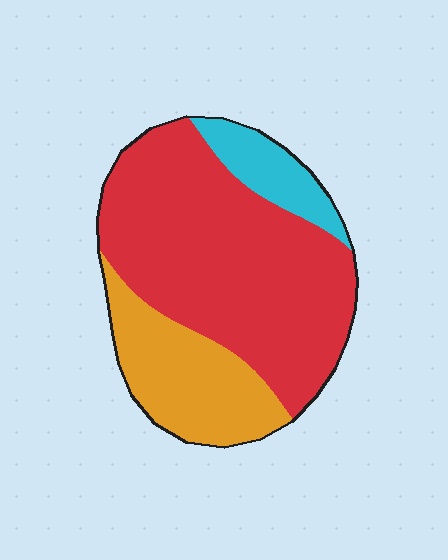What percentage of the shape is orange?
Orange covers about 25% of the shape.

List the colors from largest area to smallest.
From largest to smallest: red, orange, cyan.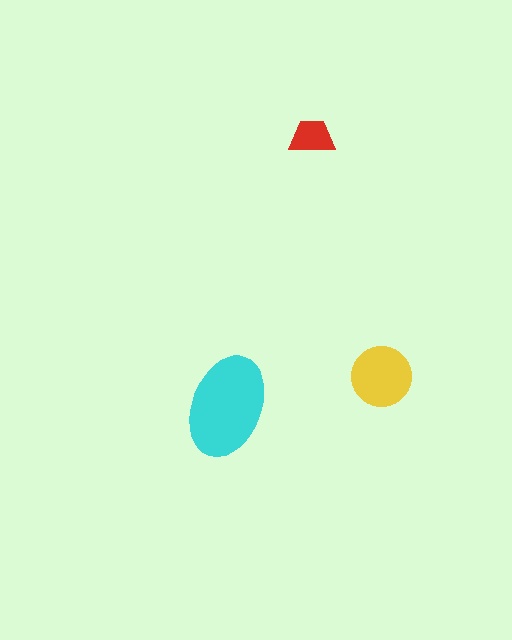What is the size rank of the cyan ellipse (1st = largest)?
1st.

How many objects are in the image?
There are 3 objects in the image.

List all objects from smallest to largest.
The red trapezoid, the yellow circle, the cyan ellipse.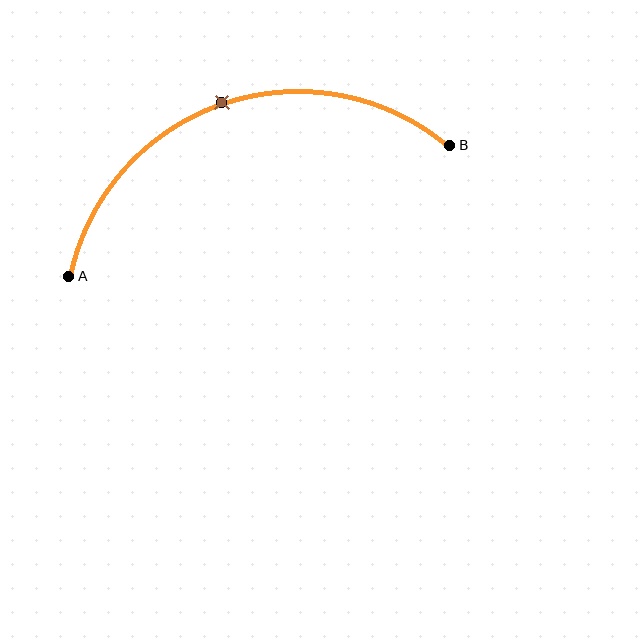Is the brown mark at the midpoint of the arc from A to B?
Yes. The brown mark lies on the arc at equal arc-length from both A and B — it is the arc midpoint.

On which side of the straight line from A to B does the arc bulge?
The arc bulges above the straight line connecting A and B.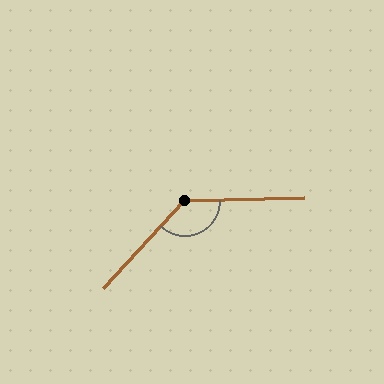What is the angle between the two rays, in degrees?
Approximately 134 degrees.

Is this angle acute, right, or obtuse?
It is obtuse.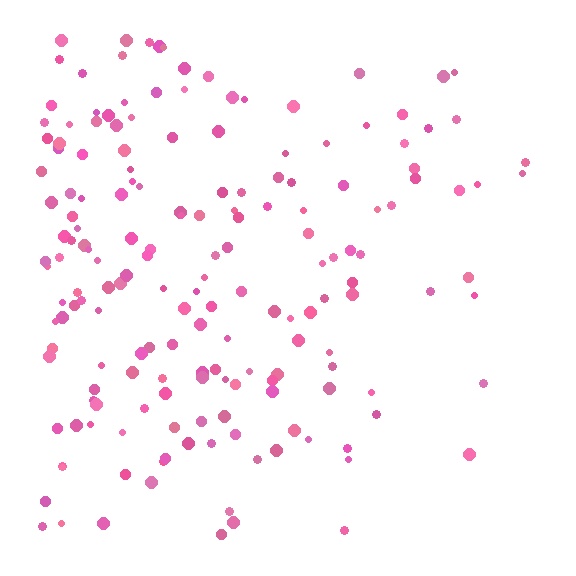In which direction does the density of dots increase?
From right to left, with the left side densest.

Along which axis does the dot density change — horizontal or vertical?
Horizontal.